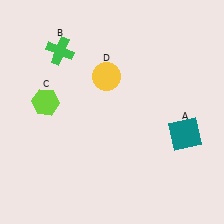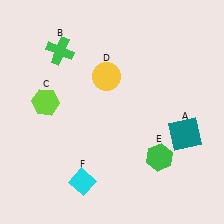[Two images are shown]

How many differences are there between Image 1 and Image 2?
There are 2 differences between the two images.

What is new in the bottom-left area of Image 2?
A cyan diamond (F) was added in the bottom-left area of Image 2.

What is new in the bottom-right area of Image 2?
A green hexagon (E) was added in the bottom-right area of Image 2.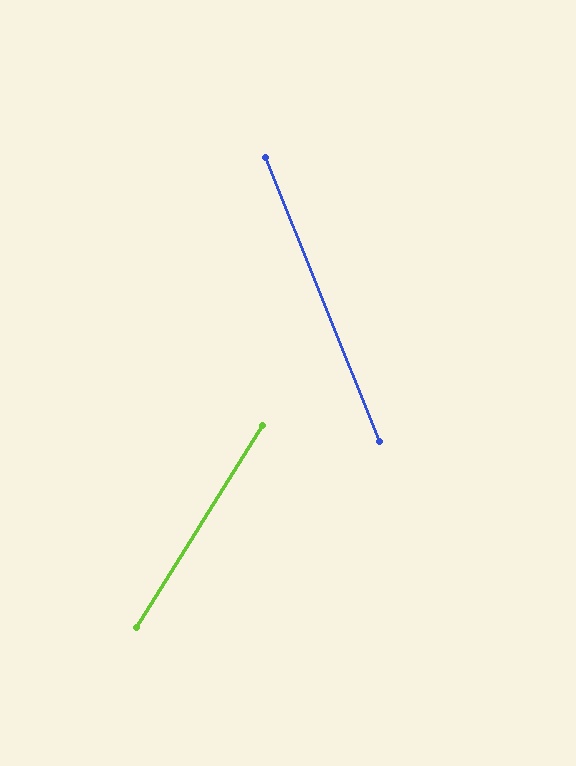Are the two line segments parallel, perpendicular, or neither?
Neither parallel nor perpendicular — they differ by about 54°.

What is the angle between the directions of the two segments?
Approximately 54 degrees.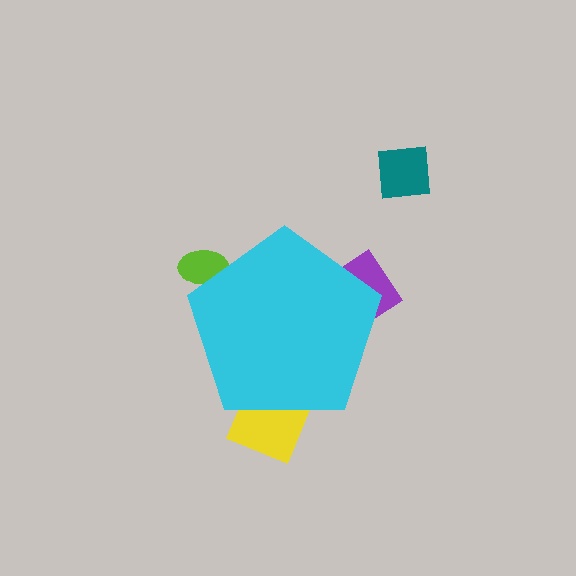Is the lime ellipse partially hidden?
Yes, the lime ellipse is partially hidden behind the cyan pentagon.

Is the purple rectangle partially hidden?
Yes, the purple rectangle is partially hidden behind the cyan pentagon.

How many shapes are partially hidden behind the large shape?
3 shapes are partially hidden.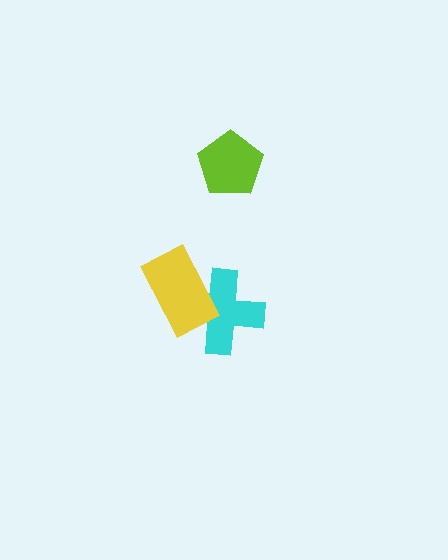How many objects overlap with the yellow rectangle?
1 object overlaps with the yellow rectangle.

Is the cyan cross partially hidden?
Yes, it is partially covered by another shape.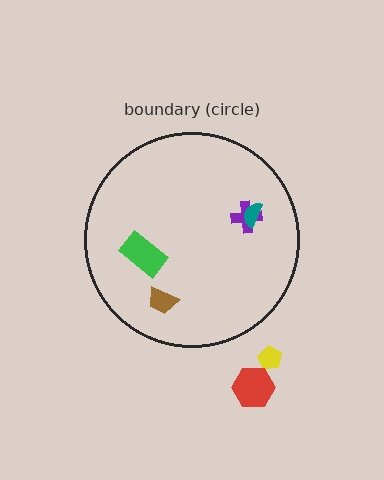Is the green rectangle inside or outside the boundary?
Inside.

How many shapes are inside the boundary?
4 inside, 2 outside.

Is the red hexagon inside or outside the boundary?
Outside.